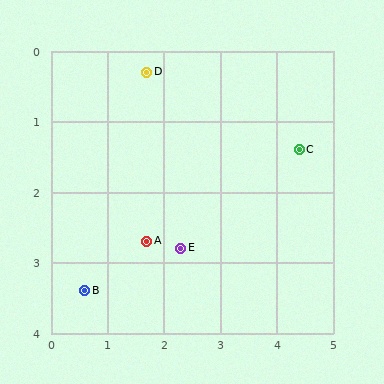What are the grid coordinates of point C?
Point C is at approximately (4.4, 1.4).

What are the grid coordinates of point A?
Point A is at approximately (1.7, 2.7).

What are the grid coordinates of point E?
Point E is at approximately (2.3, 2.8).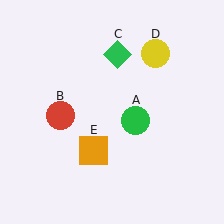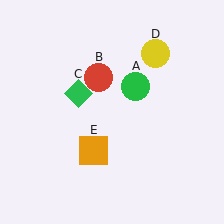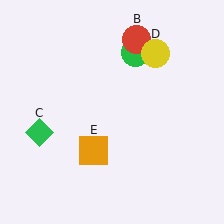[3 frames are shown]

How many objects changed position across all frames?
3 objects changed position: green circle (object A), red circle (object B), green diamond (object C).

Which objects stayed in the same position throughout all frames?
Yellow circle (object D) and orange square (object E) remained stationary.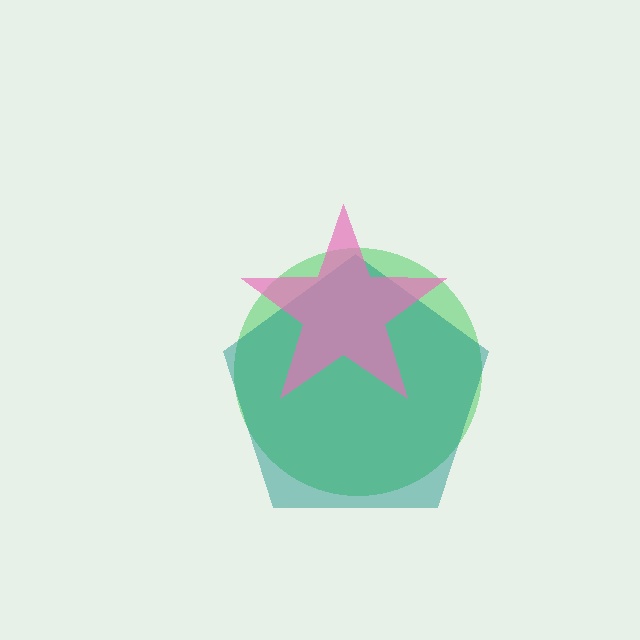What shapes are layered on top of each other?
The layered shapes are: a green circle, a teal pentagon, a pink star.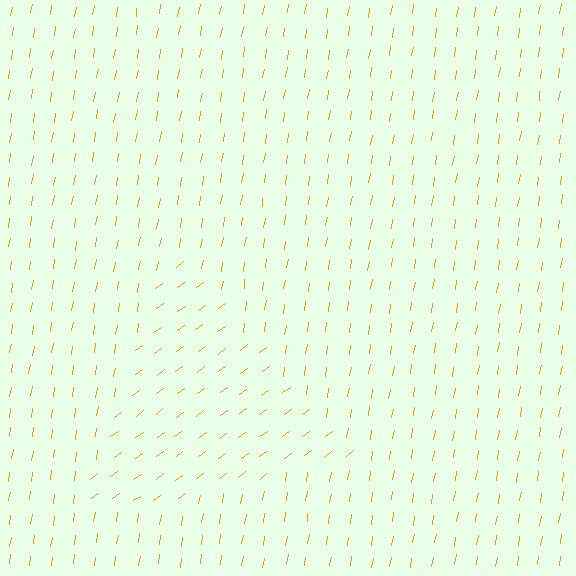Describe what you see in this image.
The image is filled with small orange line segments. A triangle region in the image has lines oriented differently from the surrounding lines, creating a visible texture boundary.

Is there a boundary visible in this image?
Yes, there is a texture boundary formed by a change in line orientation.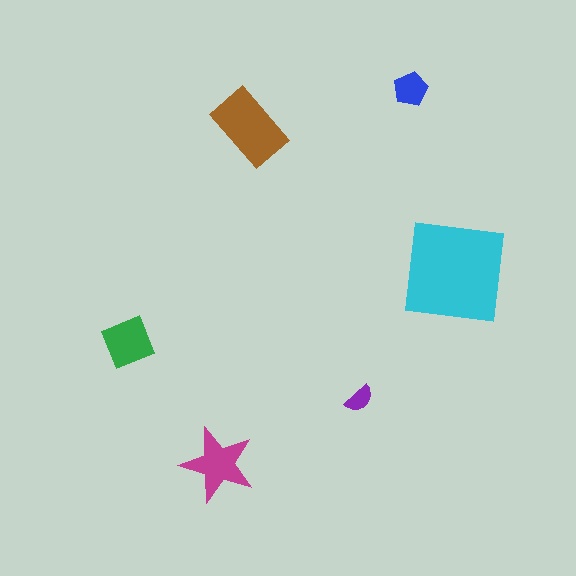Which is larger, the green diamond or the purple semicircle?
The green diamond.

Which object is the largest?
The cyan square.